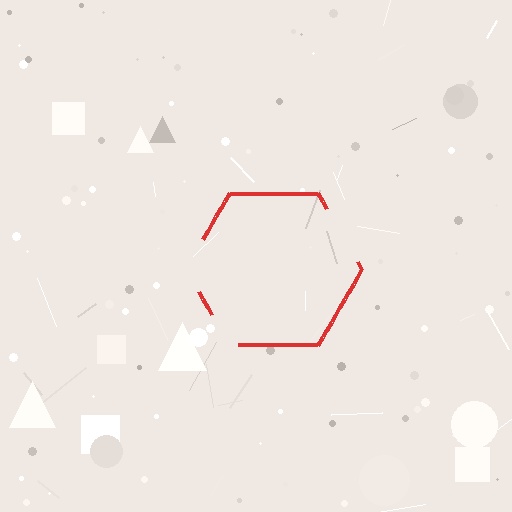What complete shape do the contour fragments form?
The contour fragments form a hexagon.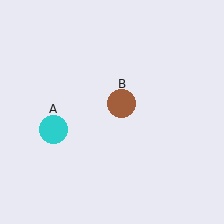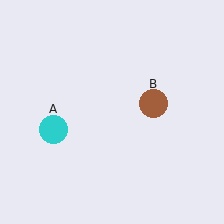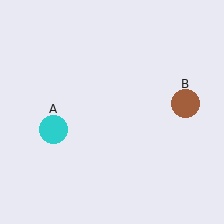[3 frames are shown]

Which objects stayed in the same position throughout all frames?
Cyan circle (object A) remained stationary.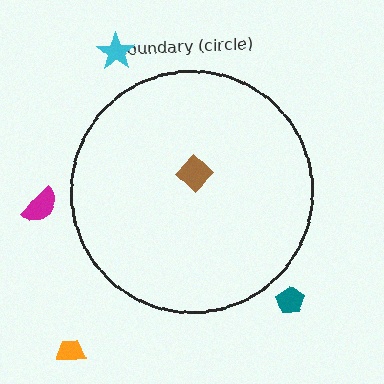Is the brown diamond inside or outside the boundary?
Inside.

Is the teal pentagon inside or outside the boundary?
Outside.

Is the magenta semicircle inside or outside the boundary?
Outside.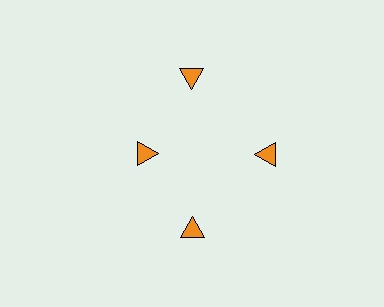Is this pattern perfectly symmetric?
No. The 4 orange triangles are arranged in a ring, but one element near the 9 o'clock position is pulled inward toward the center, breaking the 4-fold rotational symmetry.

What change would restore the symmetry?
The symmetry would be restored by moving it outward, back onto the ring so that all 4 triangles sit at equal angles and equal distance from the center.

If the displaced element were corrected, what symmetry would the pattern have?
It would have 4-fold rotational symmetry — the pattern would map onto itself every 90 degrees.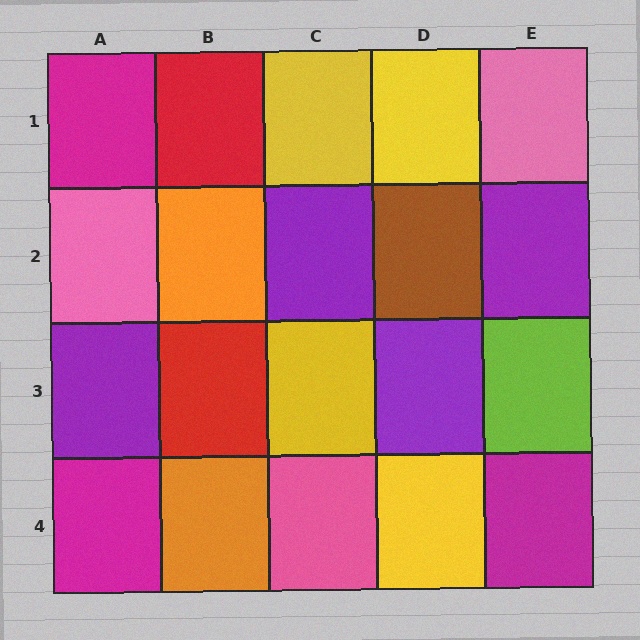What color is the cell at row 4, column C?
Pink.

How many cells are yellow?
4 cells are yellow.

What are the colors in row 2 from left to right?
Pink, orange, purple, brown, purple.